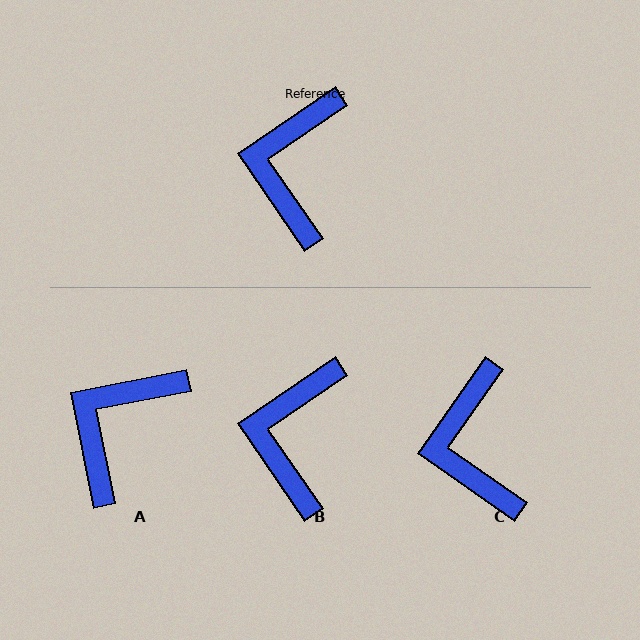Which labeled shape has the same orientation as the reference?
B.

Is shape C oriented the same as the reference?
No, it is off by about 21 degrees.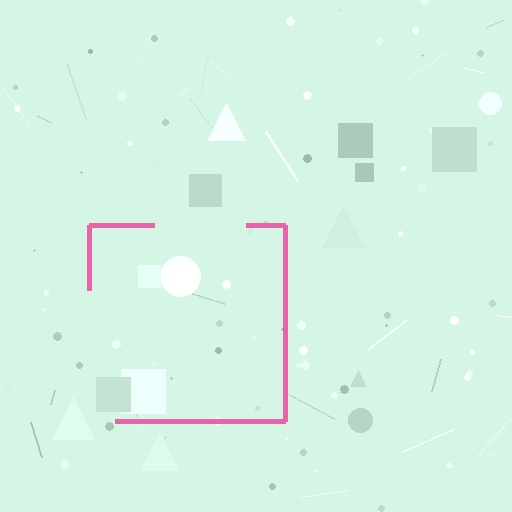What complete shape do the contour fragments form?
The contour fragments form a square.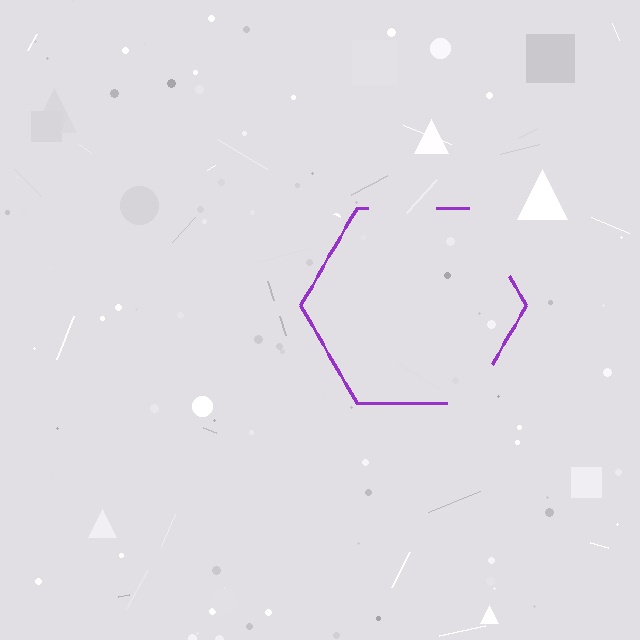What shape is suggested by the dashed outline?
The dashed outline suggests a hexagon.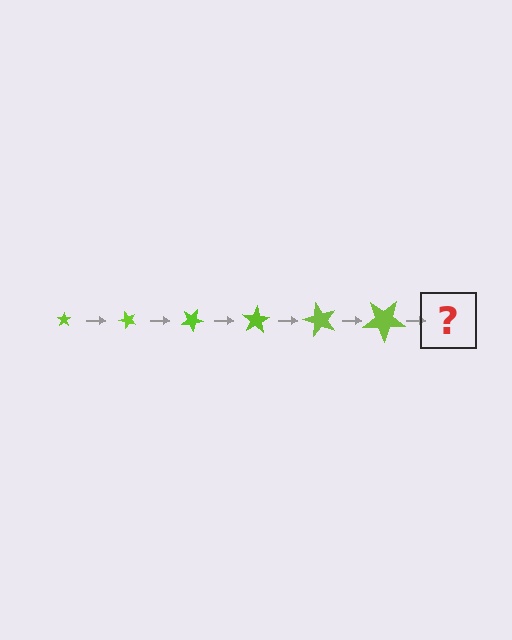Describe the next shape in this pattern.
It should be a star, larger than the previous one and rotated 300 degrees from the start.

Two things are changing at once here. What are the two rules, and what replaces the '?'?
The two rules are that the star grows larger each step and it rotates 50 degrees each step. The '?' should be a star, larger than the previous one and rotated 300 degrees from the start.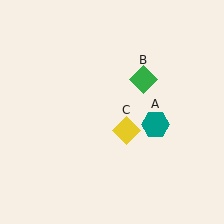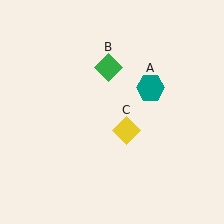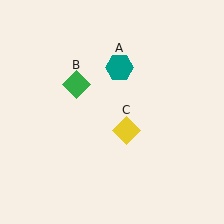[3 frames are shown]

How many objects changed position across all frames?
2 objects changed position: teal hexagon (object A), green diamond (object B).